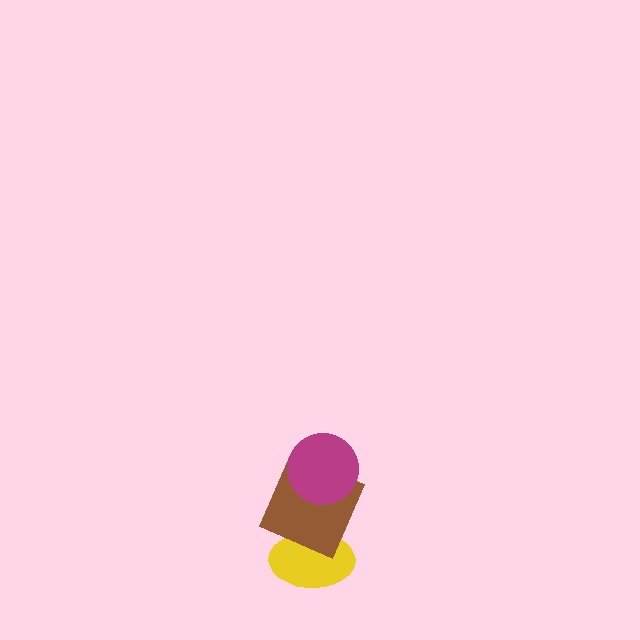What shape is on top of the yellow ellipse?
The brown square is on top of the yellow ellipse.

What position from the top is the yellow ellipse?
The yellow ellipse is 3rd from the top.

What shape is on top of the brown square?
The magenta circle is on top of the brown square.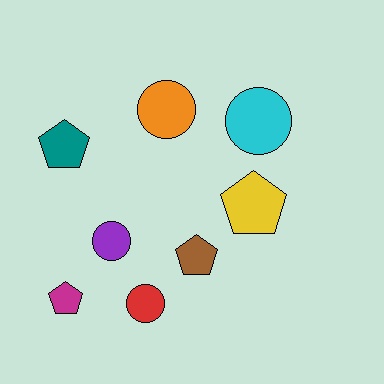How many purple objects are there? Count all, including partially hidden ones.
There is 1 purple object.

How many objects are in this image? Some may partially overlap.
There are 8 objects.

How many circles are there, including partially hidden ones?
There are 4 circles.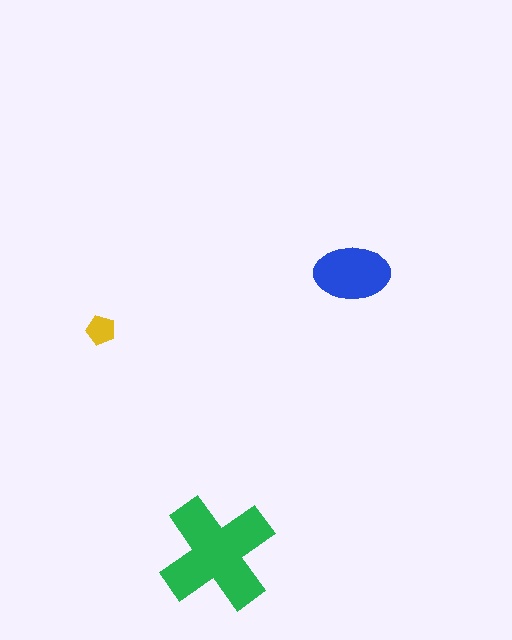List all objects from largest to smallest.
The green cross, the blue ellipse, the yellow pentagon.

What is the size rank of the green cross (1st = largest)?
1st.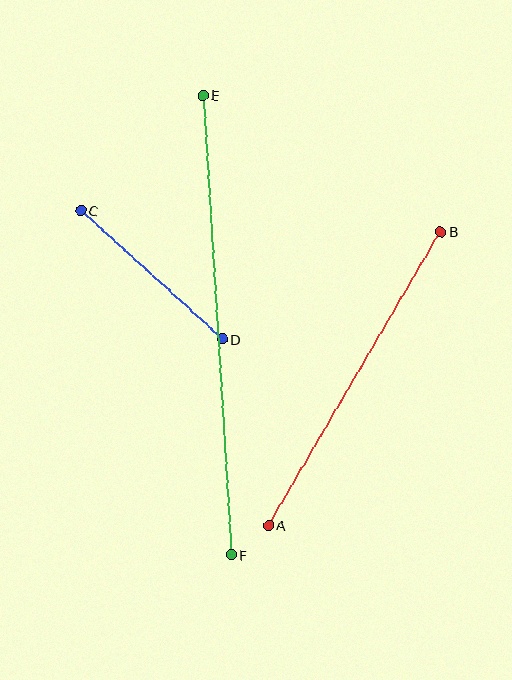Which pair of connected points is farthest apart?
Points E and F are farthest apart.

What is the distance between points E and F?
The distance is approximately 460 pixels.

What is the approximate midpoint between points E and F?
The midpoint is at approximately (217, 325) pixels.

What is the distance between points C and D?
The distance is approximately 191 pixels.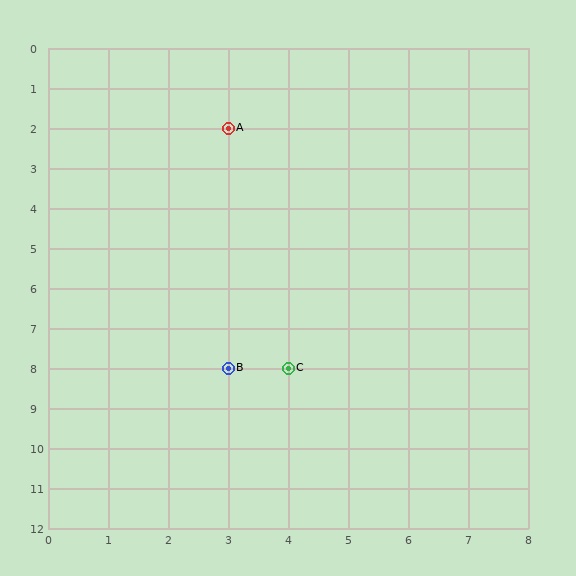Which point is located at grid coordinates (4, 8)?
Point C is at (4, 8).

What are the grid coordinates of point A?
Point A is at grid coordinates (3, 2).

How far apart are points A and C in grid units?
Points A and C are 1 column and 6 rows apart (about 6.1 grid units diagonally).